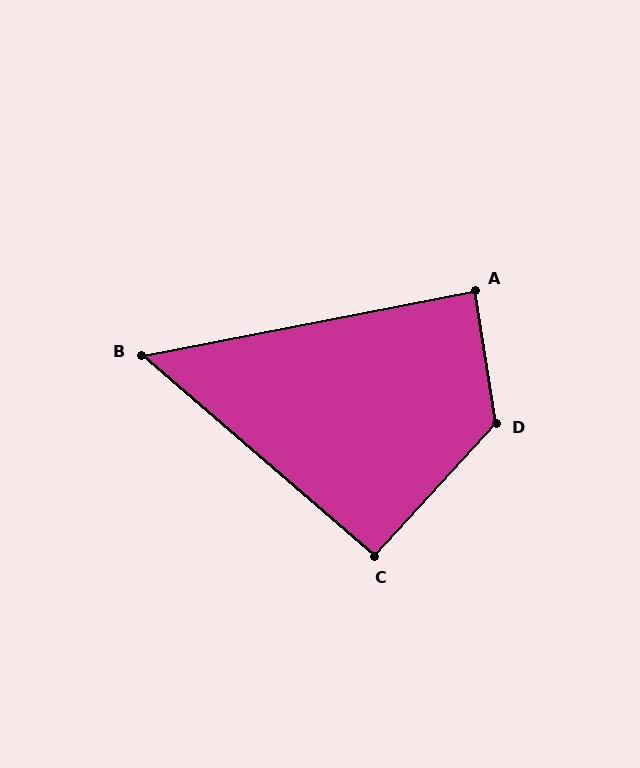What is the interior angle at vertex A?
Approximately 88 degrees (approximately right).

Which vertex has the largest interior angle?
D, at approximately 128 degrees.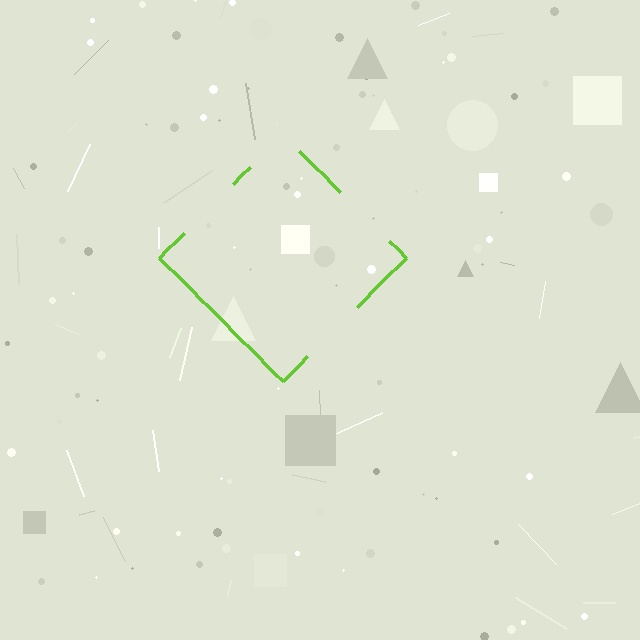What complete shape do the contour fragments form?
The contour fragments form a diamond.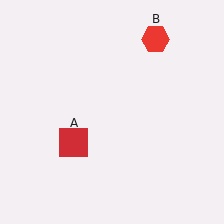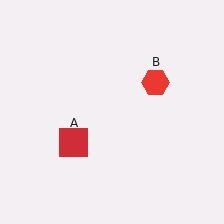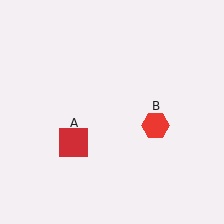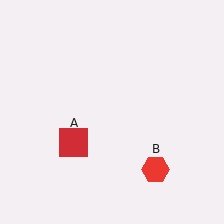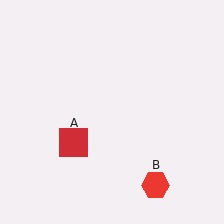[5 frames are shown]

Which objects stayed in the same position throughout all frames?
Red square (object A) remained stationary.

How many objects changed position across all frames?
1 object changed position: red hexagon (object B).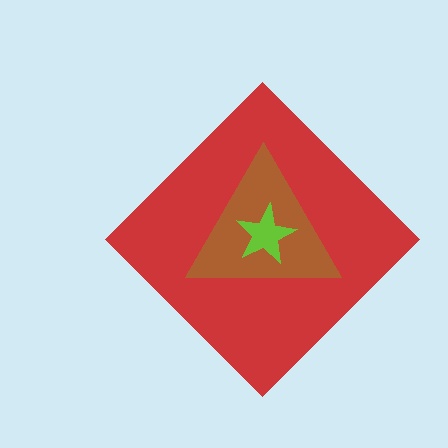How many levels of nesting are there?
3.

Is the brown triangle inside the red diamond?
Yes.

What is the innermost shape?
The lime star.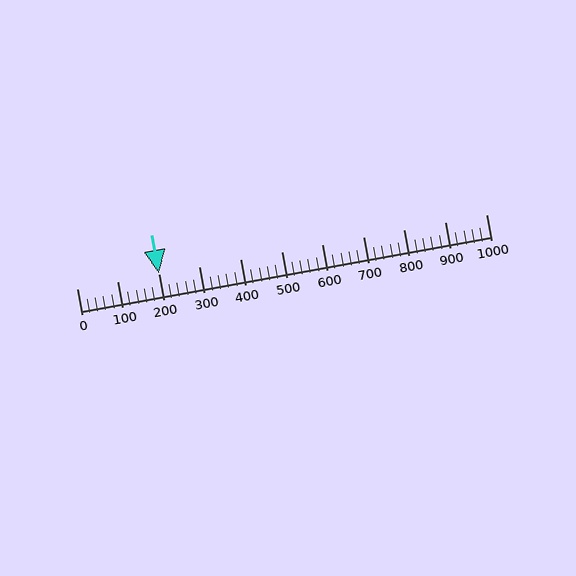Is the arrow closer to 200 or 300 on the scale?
The arrow is closer to 200.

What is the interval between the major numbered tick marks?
The major tick marks are spaced 100 units apart.